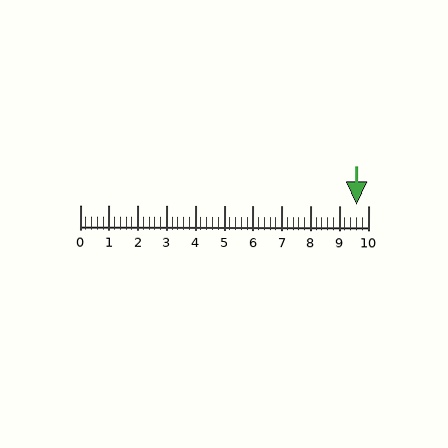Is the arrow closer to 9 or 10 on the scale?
The arrow is closer to 10.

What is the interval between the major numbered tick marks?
The major tick marks are spaced 1 units apart.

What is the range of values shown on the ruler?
The ruler shows values from 0 to 10.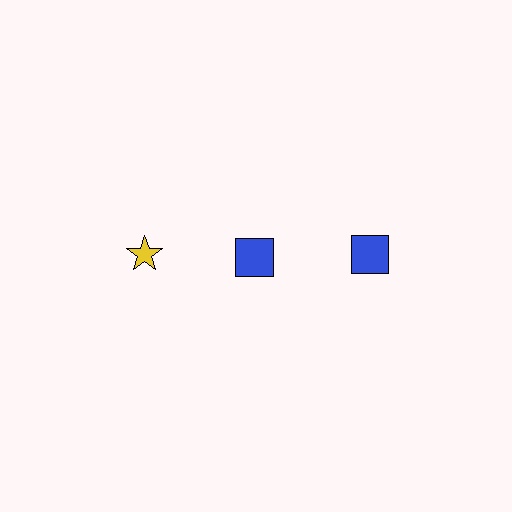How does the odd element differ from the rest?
It differs in both color (yellow instead of blue) and shape (star instead of square).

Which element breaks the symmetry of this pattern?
The yellow star in the top row, leftmost column breaks the symmetry. All other shapes are blue squares.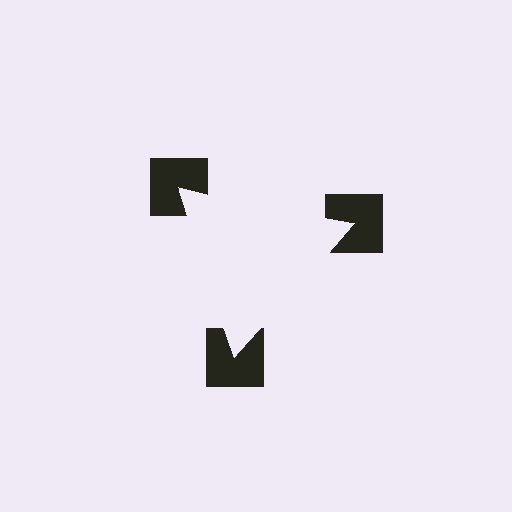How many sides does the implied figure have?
3 sides.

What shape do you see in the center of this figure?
An illusory triangle — its edges are inferred from the aligned wedge cuts in the notched squares, not physically drawn.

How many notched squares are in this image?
There are 3 — one at each vertex of the illusory triangle.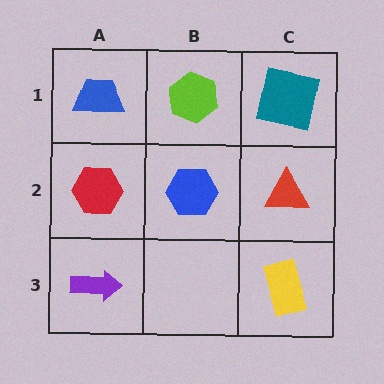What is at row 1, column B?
A lime hexagon.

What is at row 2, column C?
A red triangle.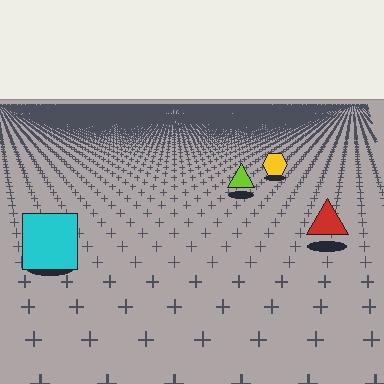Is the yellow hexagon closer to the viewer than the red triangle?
No. The red triangle is closer — you can tell from the texture gradient: the ground texture is coarser near it.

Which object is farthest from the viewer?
The yellow hexagon is farthest from the viewer. It appears smaller and the ground texture around it is denser.